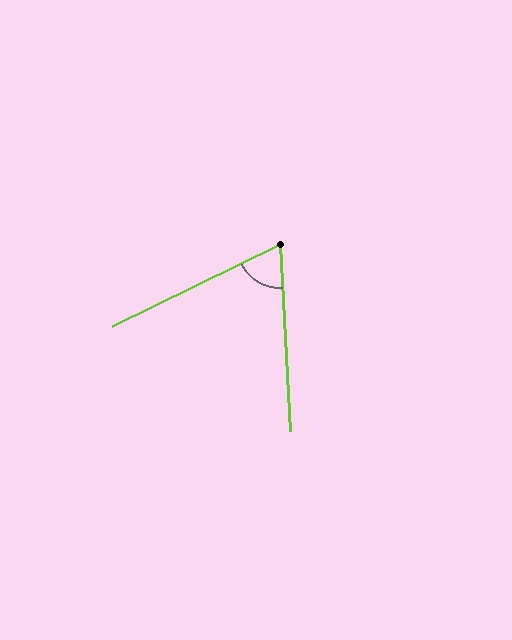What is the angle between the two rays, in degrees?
Approximately 67 degrees.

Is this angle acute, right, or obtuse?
It is acute.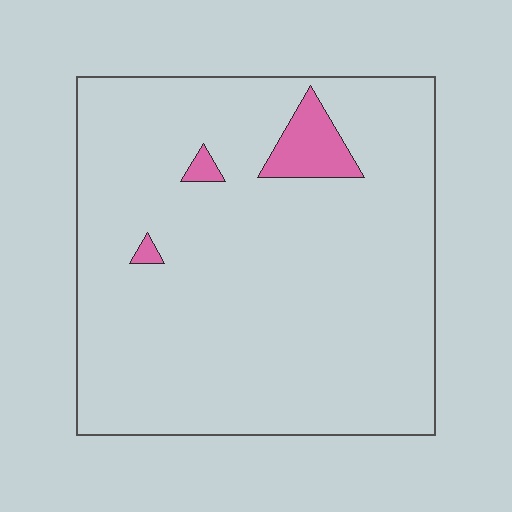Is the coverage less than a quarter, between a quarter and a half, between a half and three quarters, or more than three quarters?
Less than a quarter.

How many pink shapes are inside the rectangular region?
3.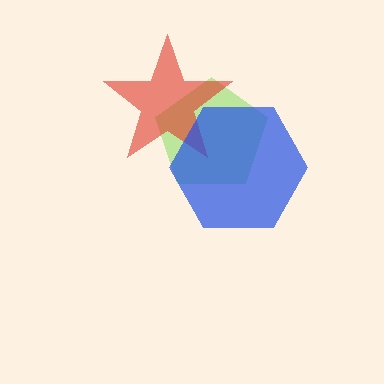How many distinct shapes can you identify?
There are 3 distinct shapes: a lime pentagon, a red star, a blue hexagon.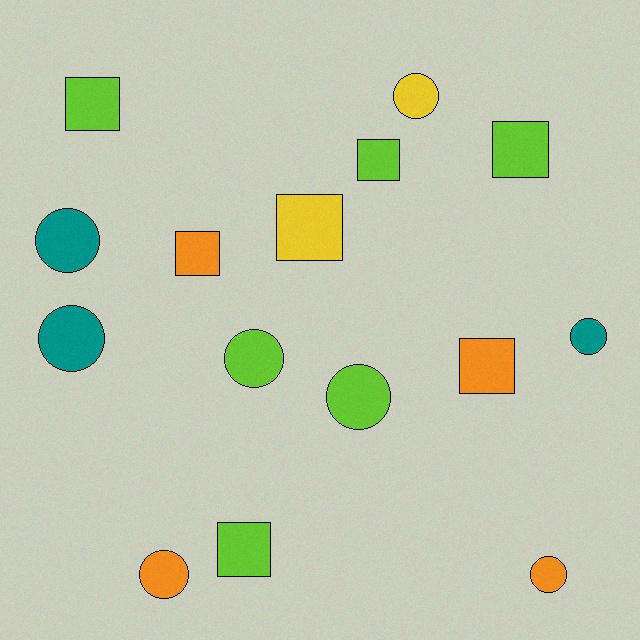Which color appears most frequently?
Lime, with 6 objects.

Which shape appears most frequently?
Circle, with 8 objects.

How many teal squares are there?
There are no teal squares.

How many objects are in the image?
There are 15 objects.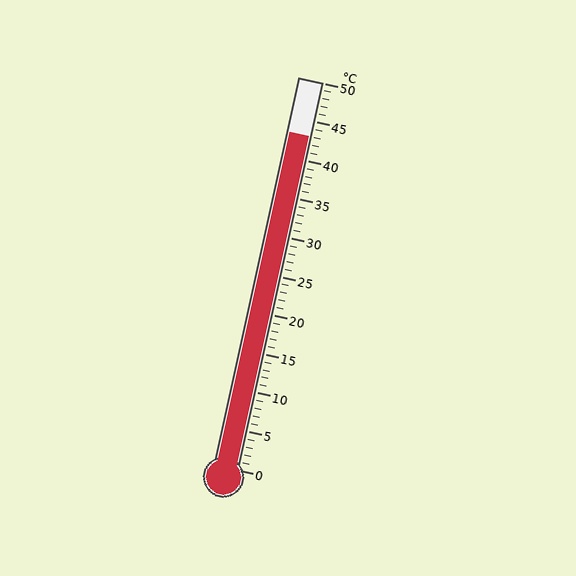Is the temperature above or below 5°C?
The temperature is above 5°C.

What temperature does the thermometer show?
The thermometer shows approximately 43°C.